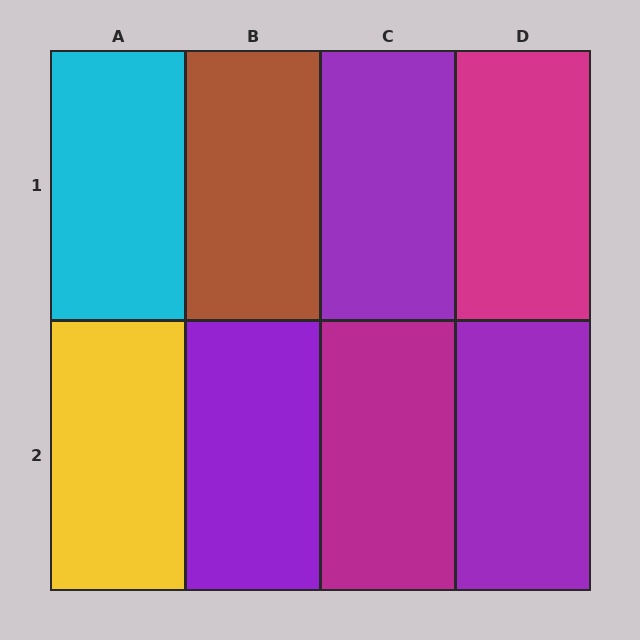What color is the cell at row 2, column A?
Yellow.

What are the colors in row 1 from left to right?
Cyan, brown, purple, magenta.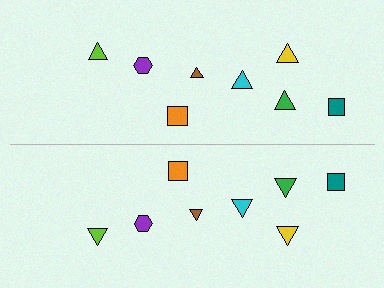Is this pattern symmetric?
Yes, this pattern has bilateral (reflection) symmetry.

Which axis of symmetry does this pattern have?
The pattern has a horizontal axis of symmetry running through the center of the image.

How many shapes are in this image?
There are 16 shapes in this image.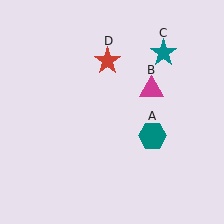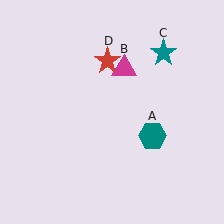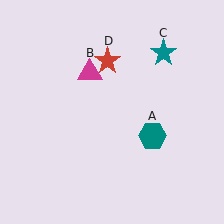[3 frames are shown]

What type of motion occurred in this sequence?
The magenta triangle (object B) rotated counterclockwise around the center of the scene.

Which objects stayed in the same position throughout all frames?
Teal hexagon (object A) and teal star (object C) and red star (object D) remained stationary.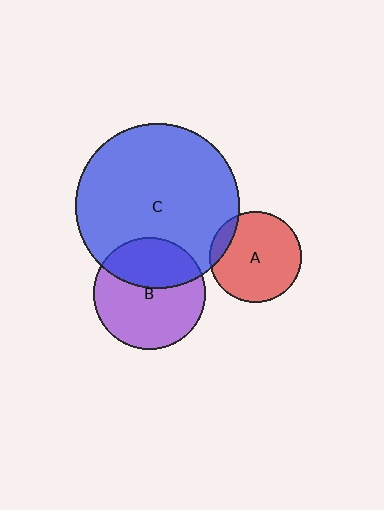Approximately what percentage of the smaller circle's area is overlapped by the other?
Approximately 10%.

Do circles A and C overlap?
Yes.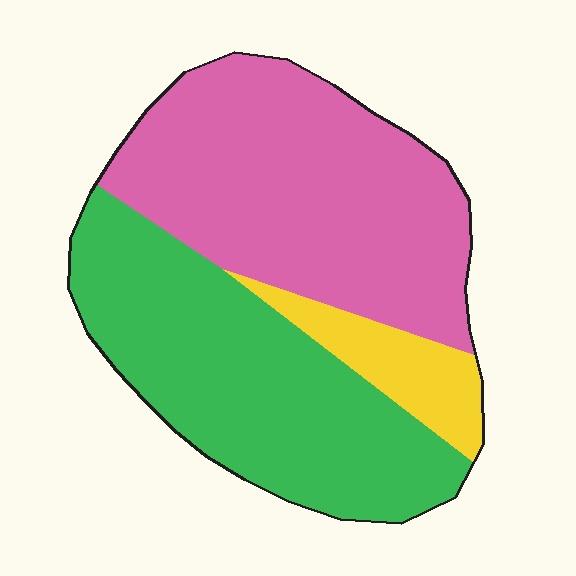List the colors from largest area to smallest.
From largest to smallest: pink, green, yellow.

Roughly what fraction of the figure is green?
Green takes up between a quarter and a half of the figure.